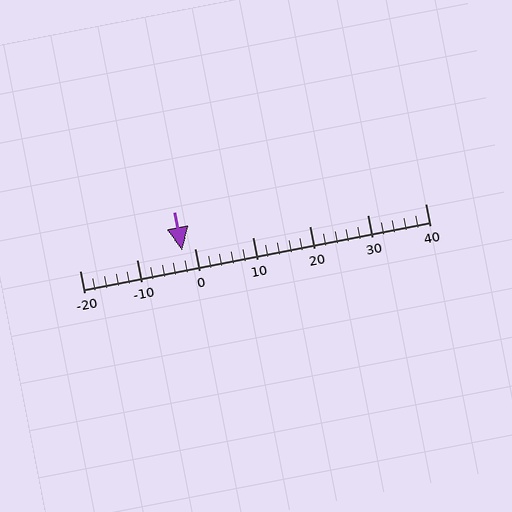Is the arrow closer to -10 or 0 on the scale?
The arrow is closer to 0.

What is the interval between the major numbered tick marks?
The major tick marks are spaced 10 units apart.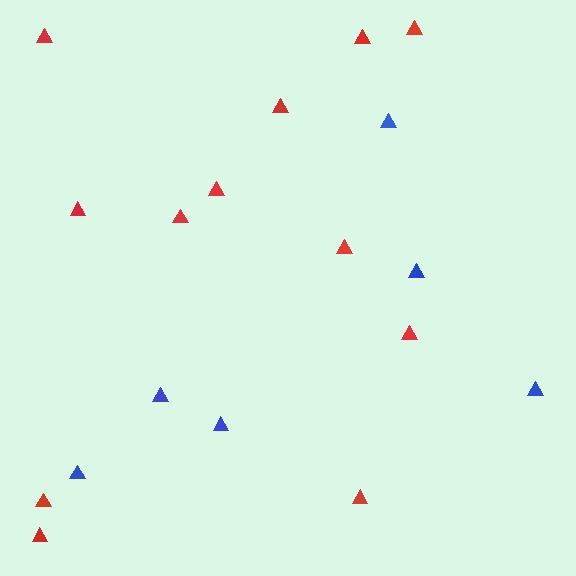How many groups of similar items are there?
There are 2 groups: one group of blue triangles (6) and one group of red triangles (12).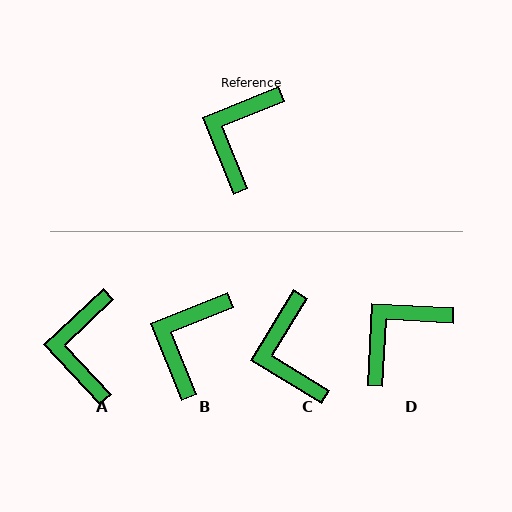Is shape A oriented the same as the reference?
No, it is off by about 21 degrees.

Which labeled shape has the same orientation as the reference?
B.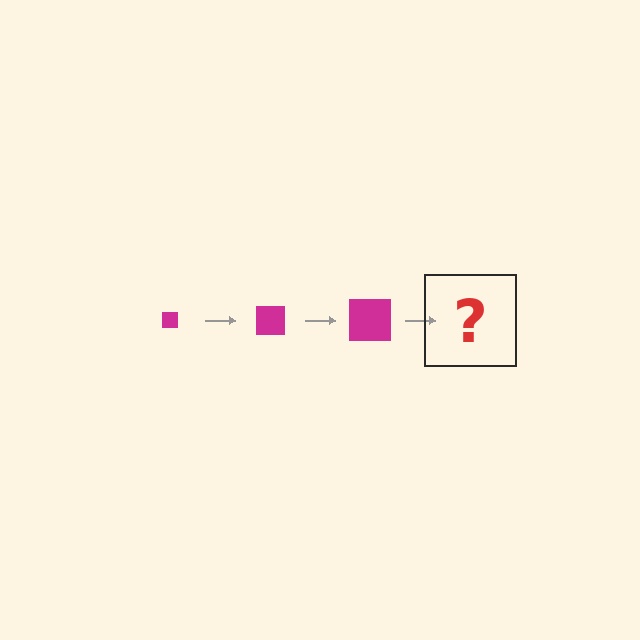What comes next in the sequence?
The next element should be a magenta square, larger than the previous one.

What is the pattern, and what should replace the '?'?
The pattern is that the square gets progressively larger each step. The '?' should be a magenta square, larger than the previous one.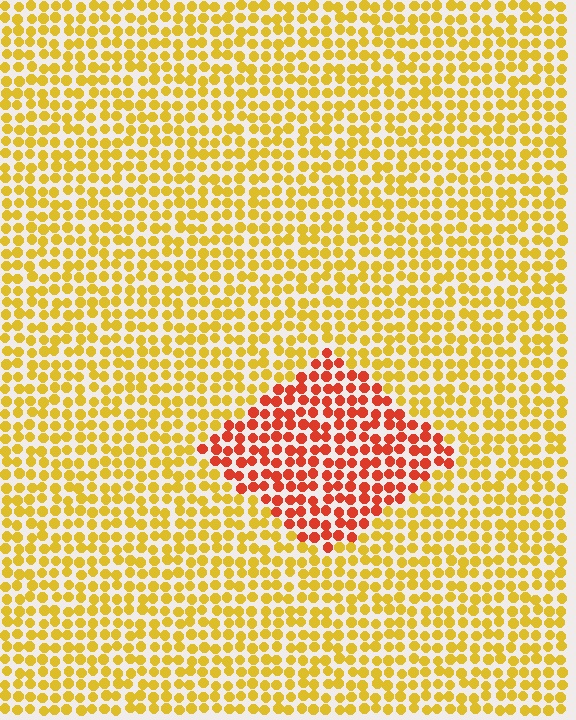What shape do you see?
I see a diamond.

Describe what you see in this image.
The image is filled with small yellow elements in a uniform arrangement. A diamond-shaped region is visible where the elements are tinted to a slightly different hue, forming a subtle color boundary.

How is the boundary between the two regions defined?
The boundary is defined purely by a slight shift in hue (about 44 degrees). Spacing, size, and orientation are identical on both sides.